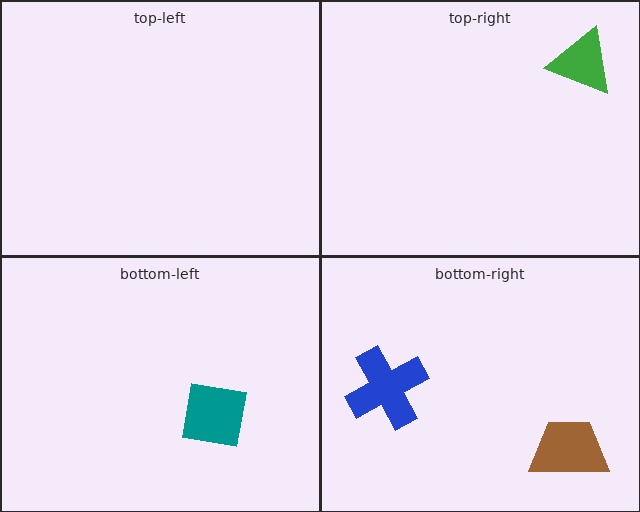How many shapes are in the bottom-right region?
2.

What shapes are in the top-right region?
The green triangle.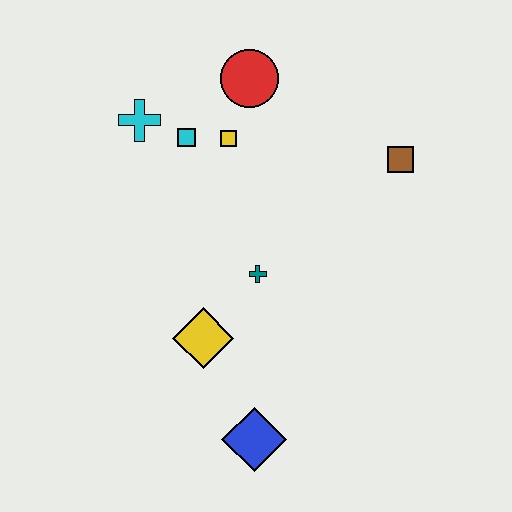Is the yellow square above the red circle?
No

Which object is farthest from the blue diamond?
The red circle is farthest from the blue diamond.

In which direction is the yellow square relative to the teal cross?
The yellow square is above the teal cross.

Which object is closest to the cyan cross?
The cyan square is closest to the cyan cross.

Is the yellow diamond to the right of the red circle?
No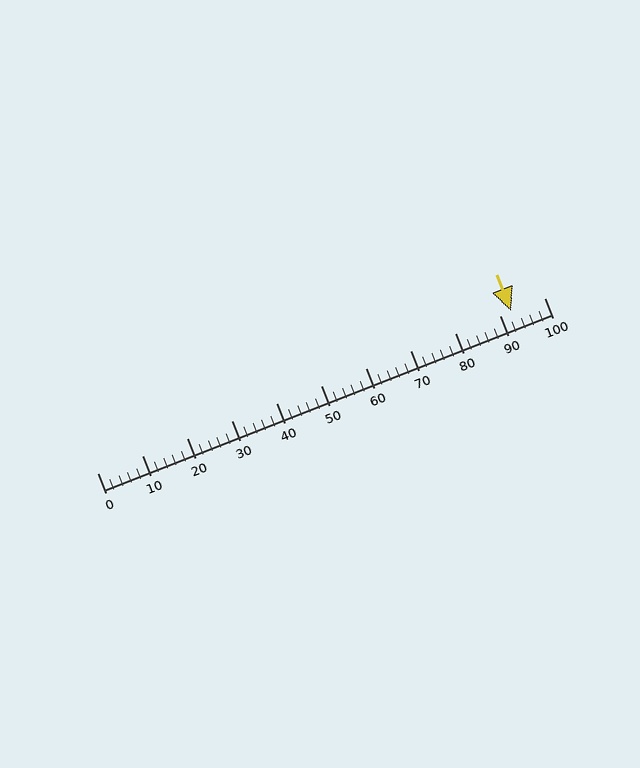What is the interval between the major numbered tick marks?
The major tick marks are spaced 10 units apart.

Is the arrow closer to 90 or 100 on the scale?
The arrow is closer to 90.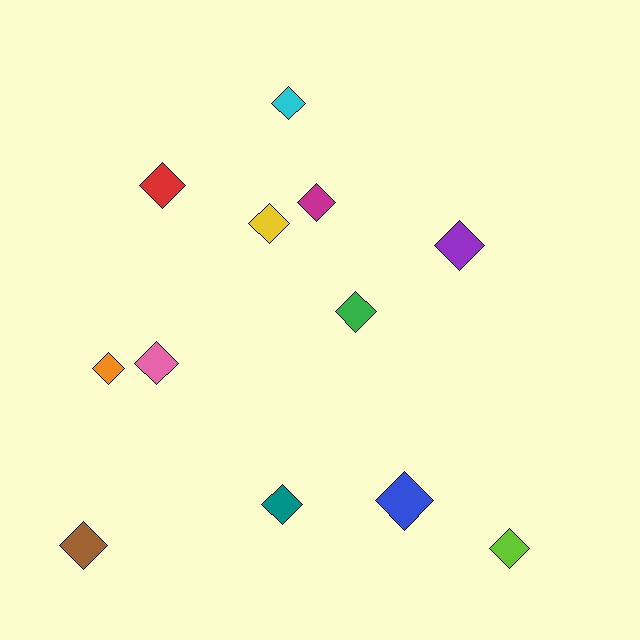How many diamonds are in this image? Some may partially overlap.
There are 12 diamonds.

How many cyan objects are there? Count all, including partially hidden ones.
There is 1 cyan object.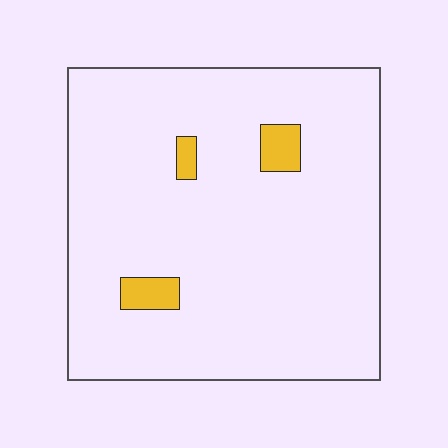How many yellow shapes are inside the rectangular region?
3.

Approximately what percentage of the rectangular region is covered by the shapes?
Approximately 5%.